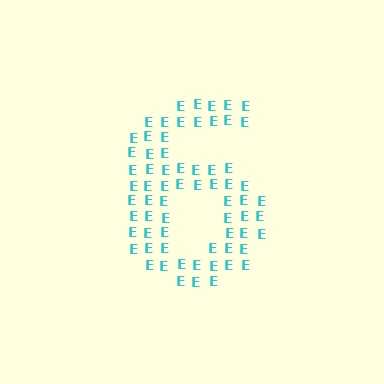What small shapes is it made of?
It is made of small letter E's.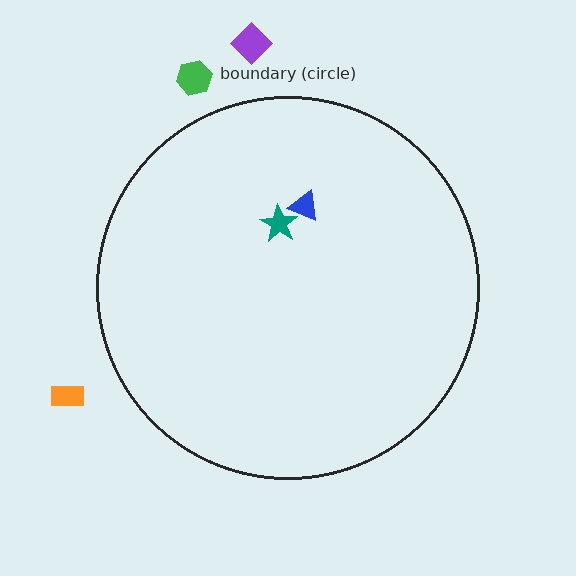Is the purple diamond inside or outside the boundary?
Outside.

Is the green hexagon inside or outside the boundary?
Outside.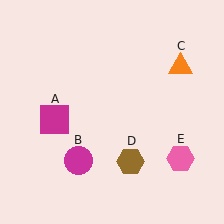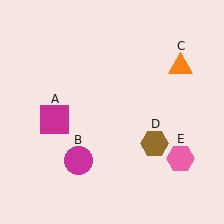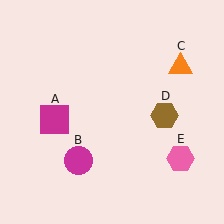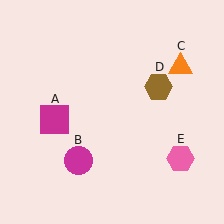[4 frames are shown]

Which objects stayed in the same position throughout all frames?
Magenta square (object A) and magenta circle (object B) and orange triangle (object C) and pink hexagon (object E) remained stationary.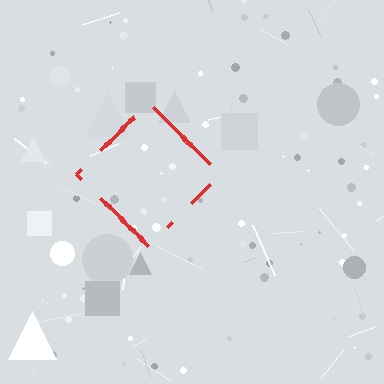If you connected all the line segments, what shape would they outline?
They would outline a diamond.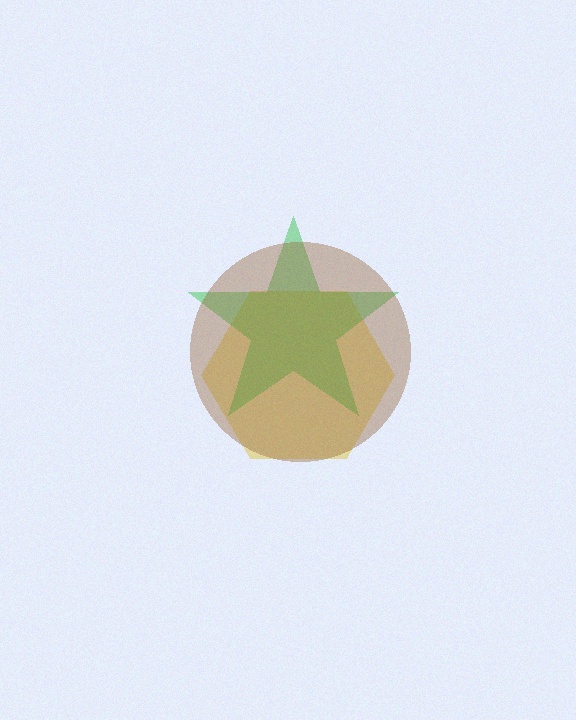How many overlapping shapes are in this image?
There are 3 overlapping shapes in the image.